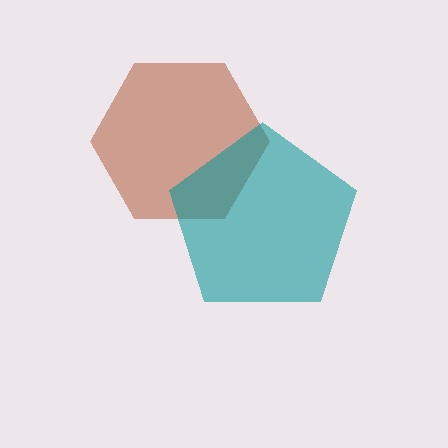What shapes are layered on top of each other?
The layered shapes are: a brown hexagon, a teal pentagon.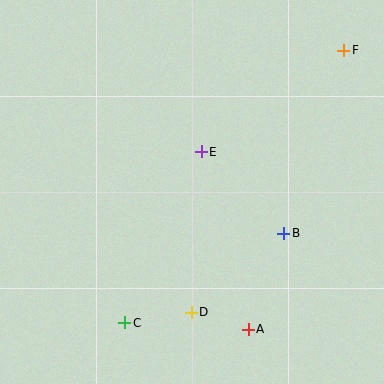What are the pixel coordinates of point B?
Point B is at (284, 233).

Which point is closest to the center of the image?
Point E at (201, 152) is closest to the center.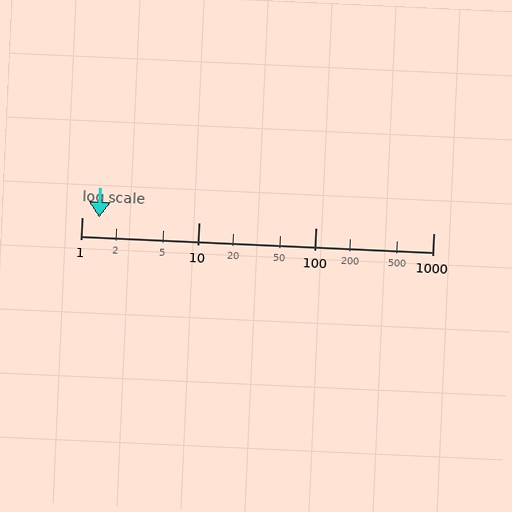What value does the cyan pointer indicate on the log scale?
The pointer indicates approximately 1.4.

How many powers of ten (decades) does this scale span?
The scale spans 3 decades, from 1 to 1000.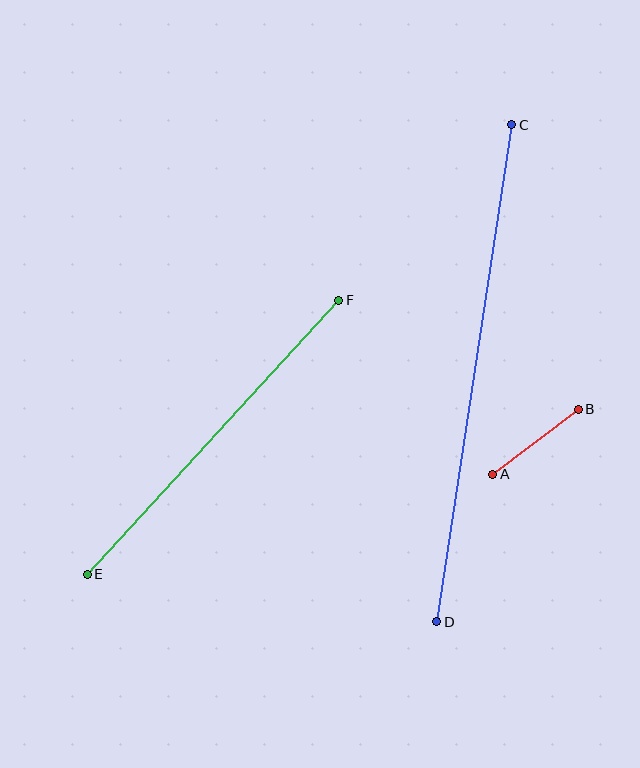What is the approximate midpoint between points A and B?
The midpoint is at approximately (536, 442) pixels.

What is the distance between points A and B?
The distance is approximately 107 pixels.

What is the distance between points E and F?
The distance is approximately 372 pixels.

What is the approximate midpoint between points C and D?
The midpoint is at approximately (474, 373) pixels.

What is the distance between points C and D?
The distance is approximately 503 pixels.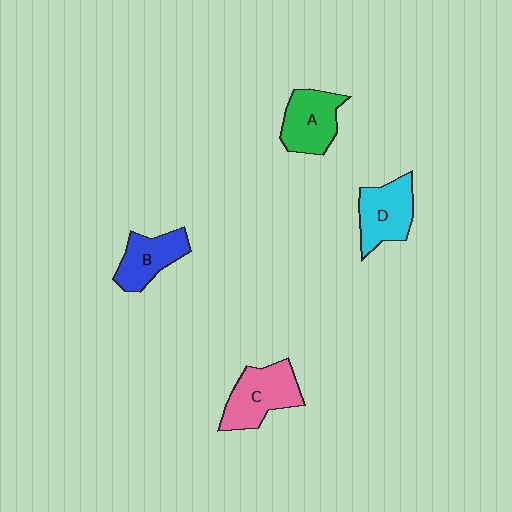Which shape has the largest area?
Shape C (pink).